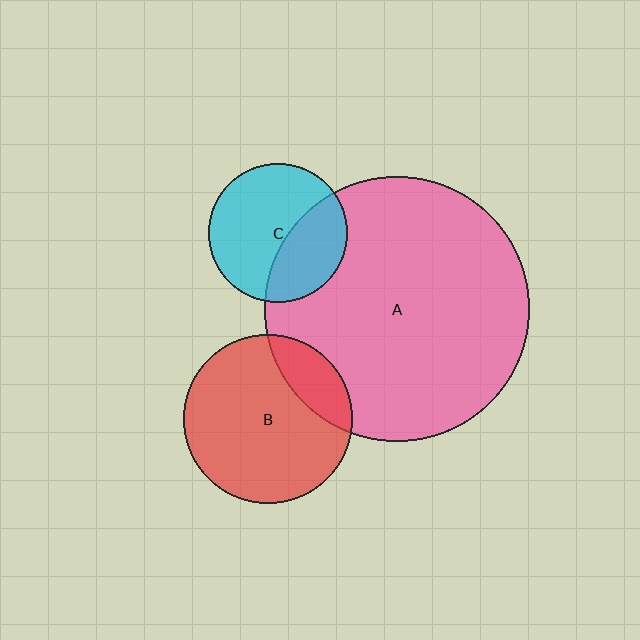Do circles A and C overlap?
Yes.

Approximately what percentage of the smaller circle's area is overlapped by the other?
Approximately 35%.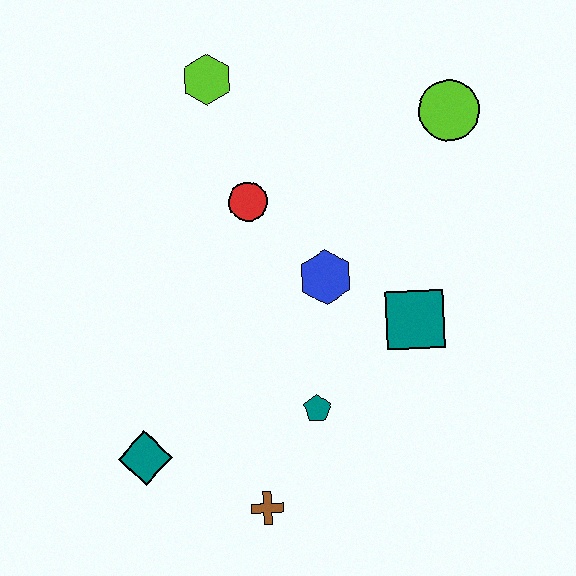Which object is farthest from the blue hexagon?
The teal diamond is farthest from the blue hexagon.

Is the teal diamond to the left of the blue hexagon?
Yes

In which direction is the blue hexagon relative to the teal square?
The blue hexagon is to the left of the teal square.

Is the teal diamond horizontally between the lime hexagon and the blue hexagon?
No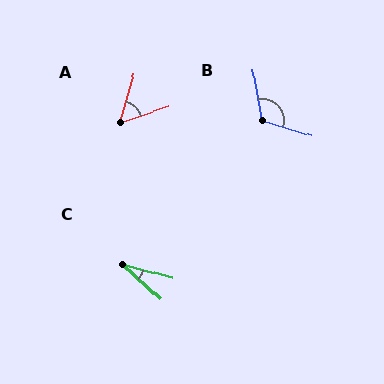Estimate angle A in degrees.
Approximately 55 degrees.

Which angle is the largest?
B, at approximately 116 degrees.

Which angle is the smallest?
C, at approximately 28 degrees.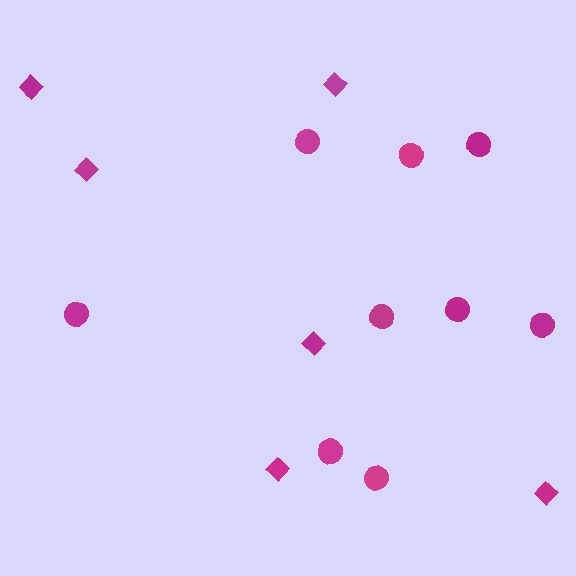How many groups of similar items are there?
There are 2 groups: one group of diamonds (6) and one group of circles (9).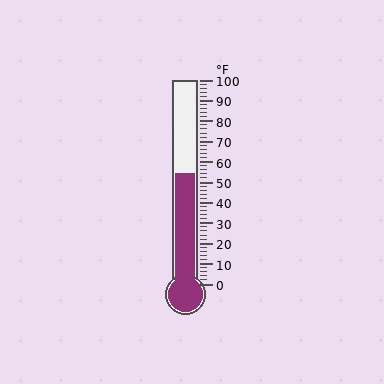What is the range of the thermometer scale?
The thermometer scale ranges from 0°F to 100°F.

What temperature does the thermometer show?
The thermometer shows approximately 54°F.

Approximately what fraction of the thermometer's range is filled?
The thermometer is filled to approximately 55% of its range.